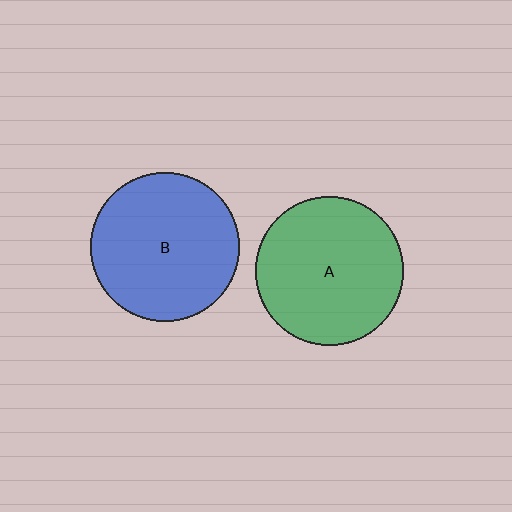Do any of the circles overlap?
No, none of the circles overlap.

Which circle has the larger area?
Circle A (green).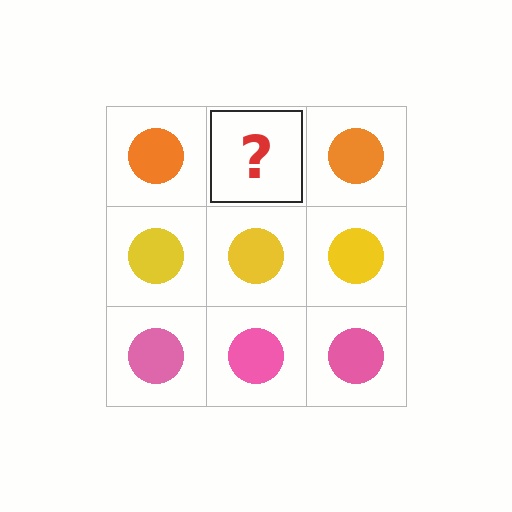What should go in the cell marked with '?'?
The missing cell should contain an orange circle.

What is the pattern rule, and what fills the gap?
The rule is that each row has a consistent color. The gap should be filled with an orange circle.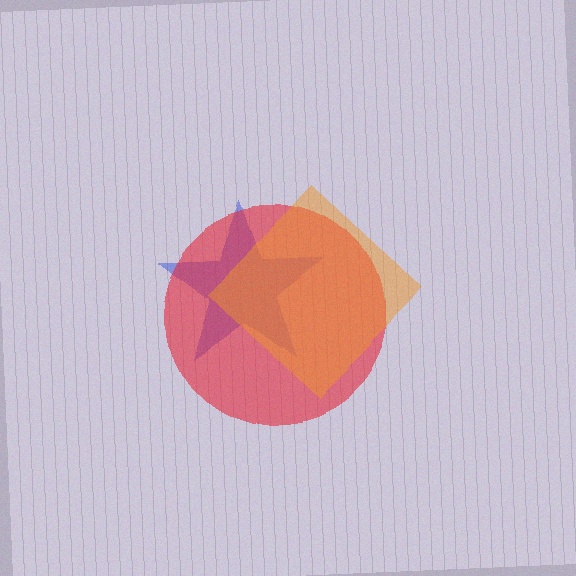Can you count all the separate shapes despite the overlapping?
Yes, there are 3 separate shapes.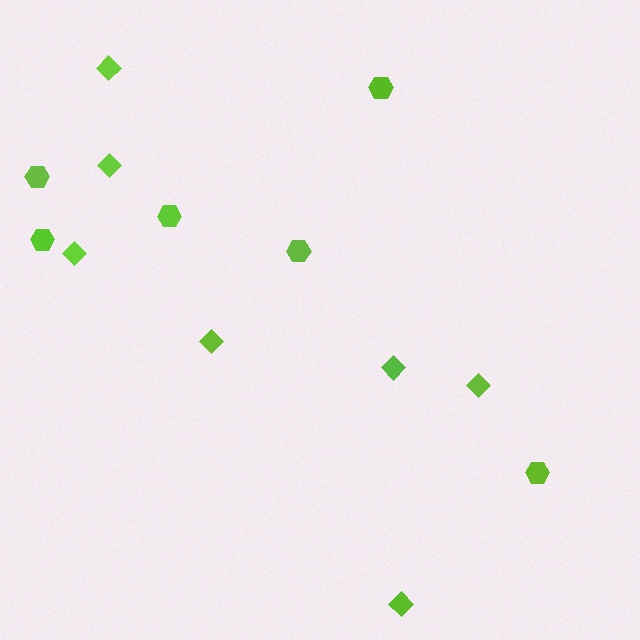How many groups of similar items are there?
There are 2 groups: one group of diamonds (7) and one group of hexagons (6).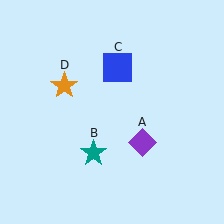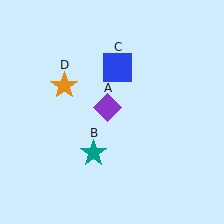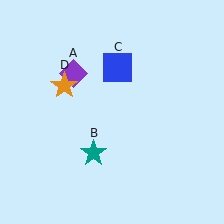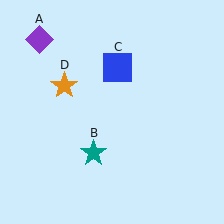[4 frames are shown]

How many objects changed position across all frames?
1 object changed position: purple diamond (object A).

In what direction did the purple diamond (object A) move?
The purple diamond (object A) moved up and to the left.